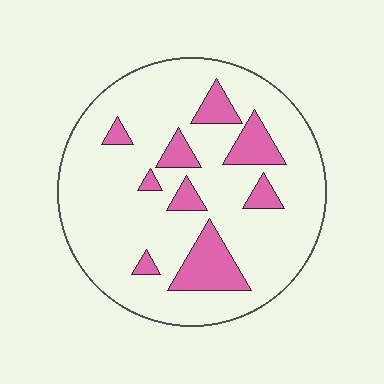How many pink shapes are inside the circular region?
9.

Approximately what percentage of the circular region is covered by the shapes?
Approximately 15%.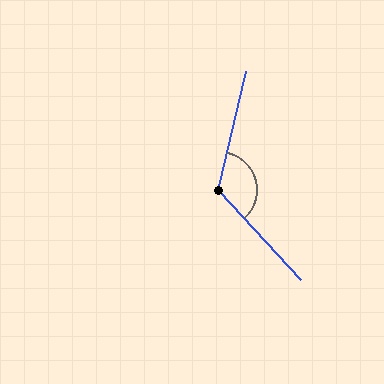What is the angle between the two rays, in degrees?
Approximately 124 degrees.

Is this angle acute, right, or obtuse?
It is obtuse.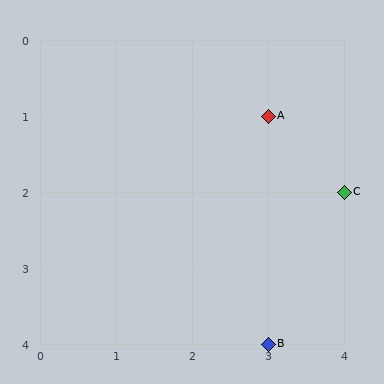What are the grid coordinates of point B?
Point B is at grid coordinates (3, 4).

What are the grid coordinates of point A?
Point A is at grid coordinates (3, 1).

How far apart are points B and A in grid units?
Points B and A are 3 rows apart.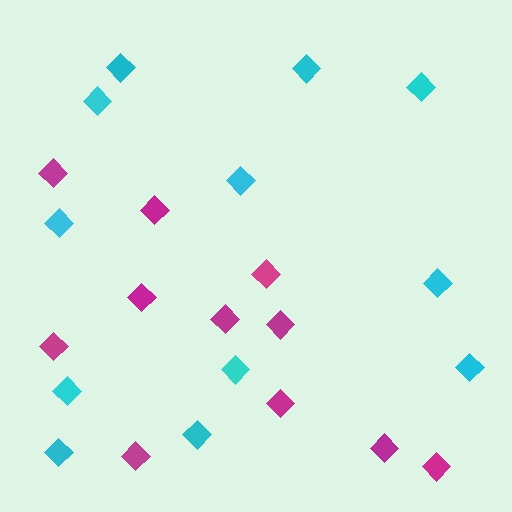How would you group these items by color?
There are 2 groups: one group of cyan diamonds (12) and one group of magenta diamonds (11).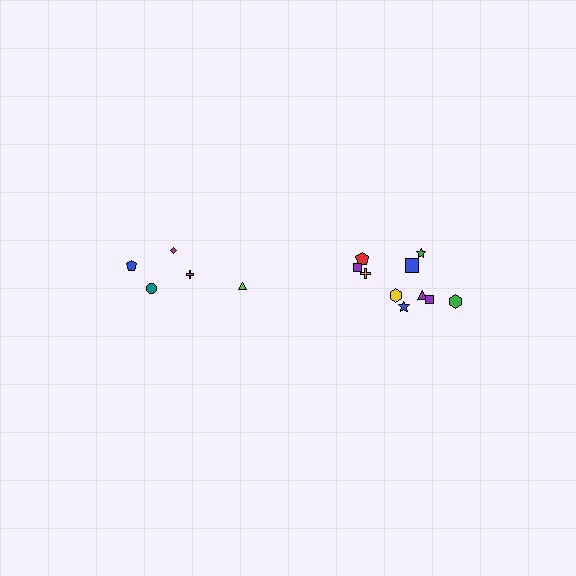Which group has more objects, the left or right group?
The right group.